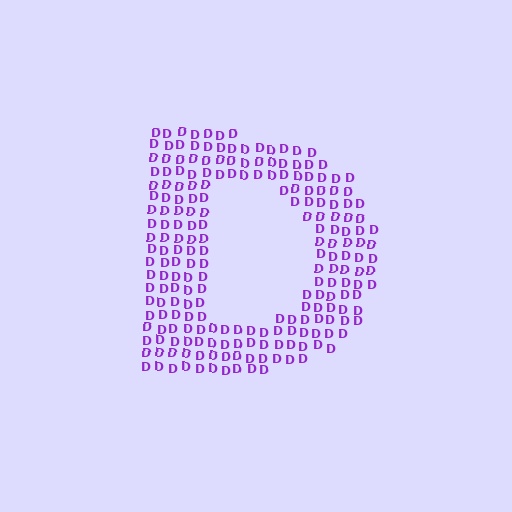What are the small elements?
The small elements are letter D's.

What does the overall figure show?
The overall figure shows the letter D.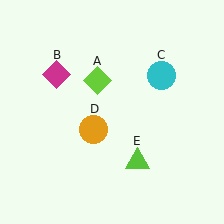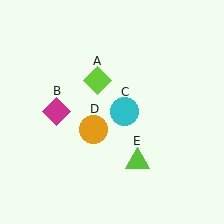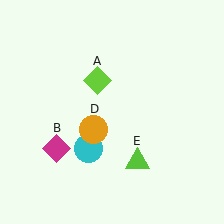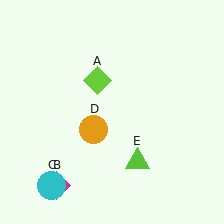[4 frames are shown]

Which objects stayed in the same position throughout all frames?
Lime diamond (object A) and orange circle (object D) and lime triangle (object E) remained stationary.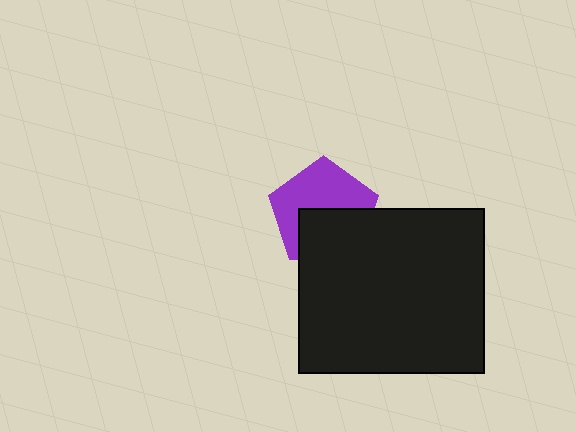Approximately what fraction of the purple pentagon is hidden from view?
Roughly 45% of the purple pentagon is hidden behind the black rectangle.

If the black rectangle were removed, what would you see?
You would see the complete purple pentagon.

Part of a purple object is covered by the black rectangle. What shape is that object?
It is a pentagon.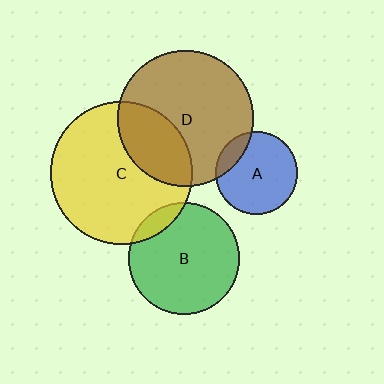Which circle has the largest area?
Circle C (yellow).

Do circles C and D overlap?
Yes.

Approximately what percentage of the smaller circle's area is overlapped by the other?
Approximately 30%.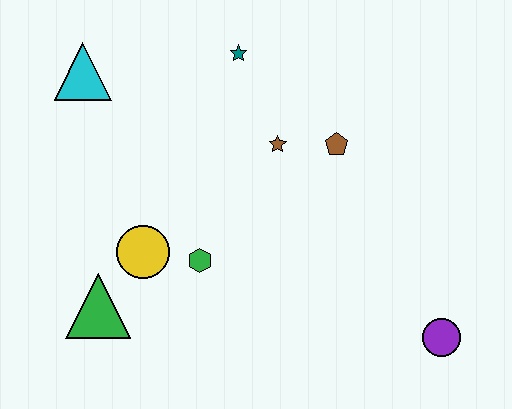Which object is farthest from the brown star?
The purple circle is farthest from the brown star.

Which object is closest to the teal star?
The brown star is closest to the teal star.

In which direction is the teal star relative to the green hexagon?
The teal star is above the green hexagon.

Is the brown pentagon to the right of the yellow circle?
Yes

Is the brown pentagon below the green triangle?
No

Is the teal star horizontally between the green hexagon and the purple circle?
Yes